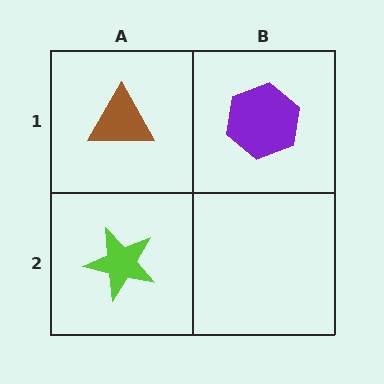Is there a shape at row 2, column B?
No, that cell is empty.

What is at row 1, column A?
A brown triangle.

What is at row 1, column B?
A purple hexagon.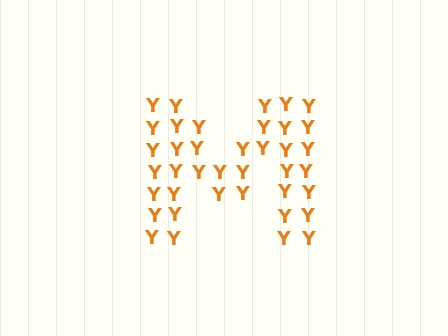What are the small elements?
The small elements are letter Y's.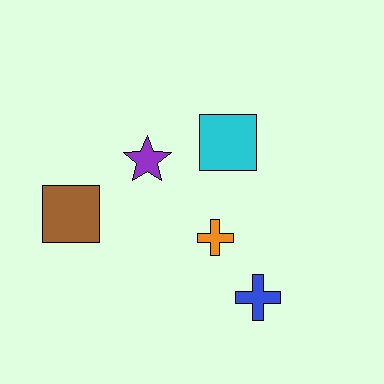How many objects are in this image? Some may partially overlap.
There are 5 objects.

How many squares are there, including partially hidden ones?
There are 2 squares.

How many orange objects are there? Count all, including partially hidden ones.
There is 1 orange object.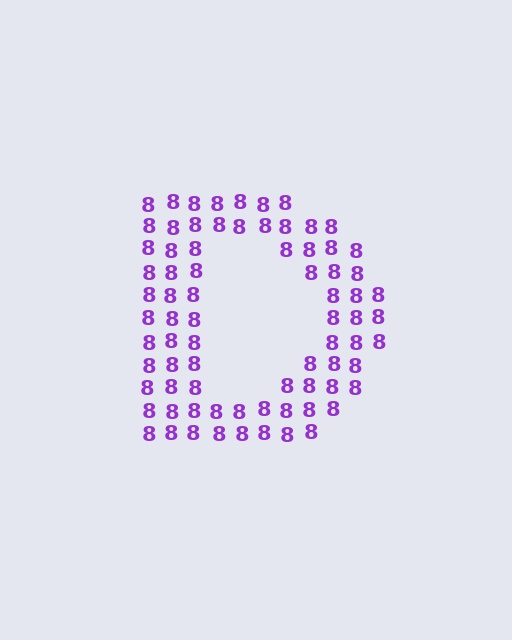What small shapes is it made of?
It is made of small digit 8's.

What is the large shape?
The large shape is the letter D.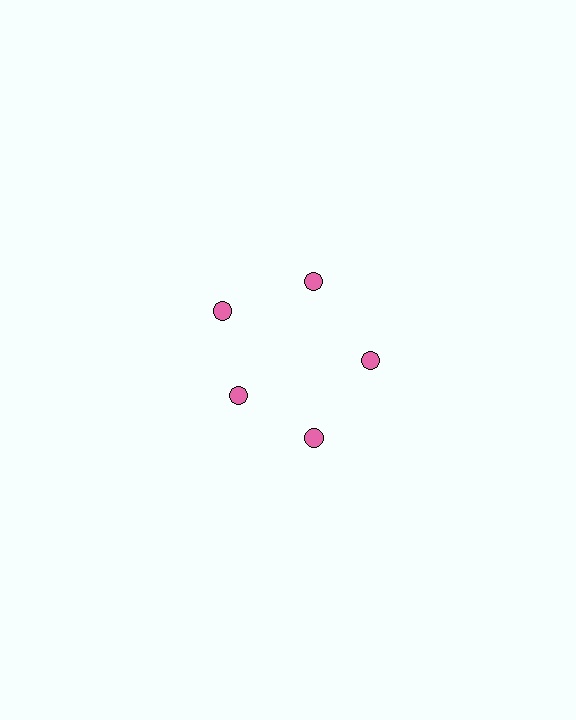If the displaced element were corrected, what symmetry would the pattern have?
It would have 5-fold rotational symmetry — the pattern would map onto itself every 72 degrees.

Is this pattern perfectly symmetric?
No. The 5 pink circles are arranged in a ring, but one element near the 8 o'clock position is pulled inward toward the center, breaking the 5-fold rotational symmetry.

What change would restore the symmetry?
The symmetry would be restored by moving it outward, back onto the ring so that all 5 circles sit at equal angles and equal distance from the center.